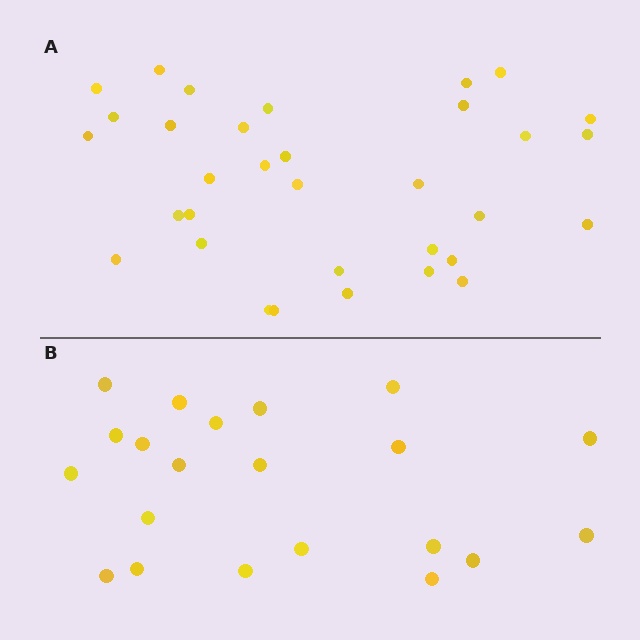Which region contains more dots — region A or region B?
Region A (the top region) has more dots.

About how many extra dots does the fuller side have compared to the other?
Region A has roughly 12 or so more dots than region B.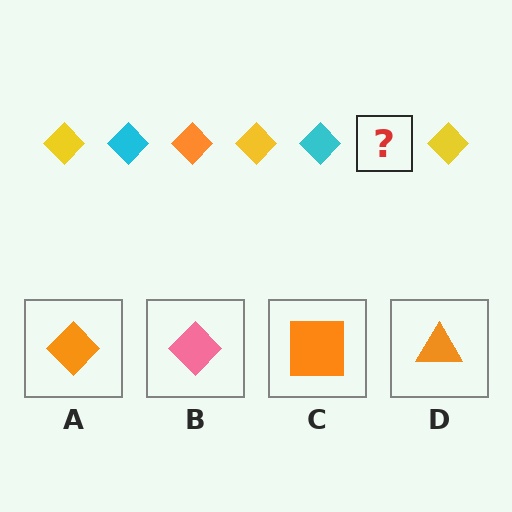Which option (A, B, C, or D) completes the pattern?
A.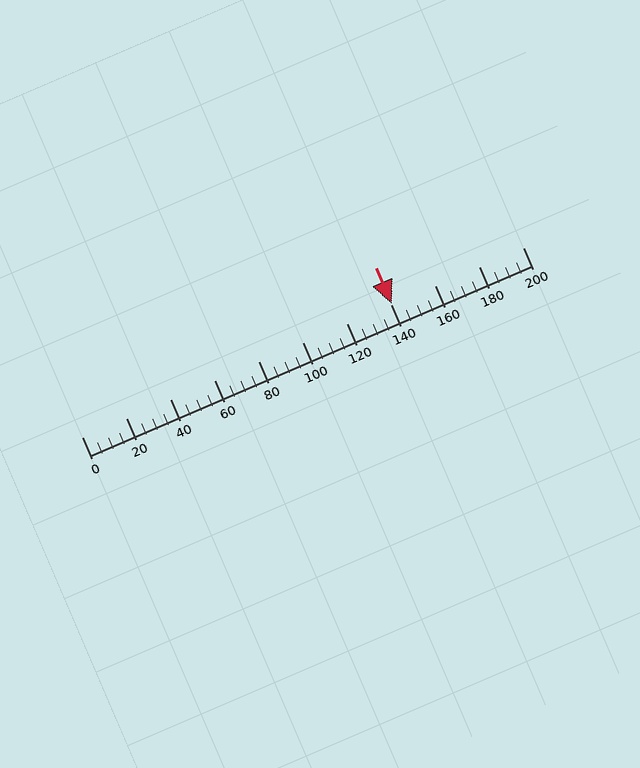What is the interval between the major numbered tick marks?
The major tick marks are spaced 20 units apart.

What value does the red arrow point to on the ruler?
The red arrow points to approximately 141.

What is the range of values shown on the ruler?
The ruler shows values from 0 to 200.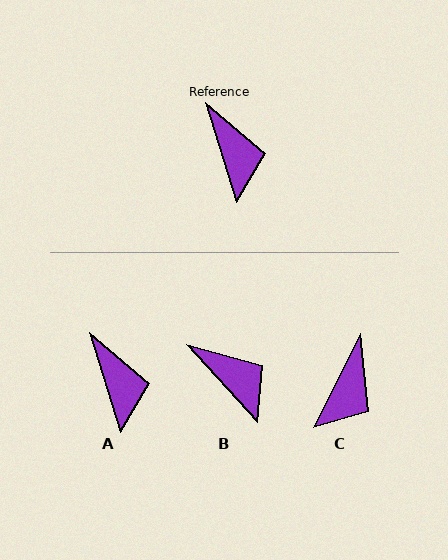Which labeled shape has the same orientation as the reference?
A.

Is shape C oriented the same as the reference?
No, it is off by about 44 degrees.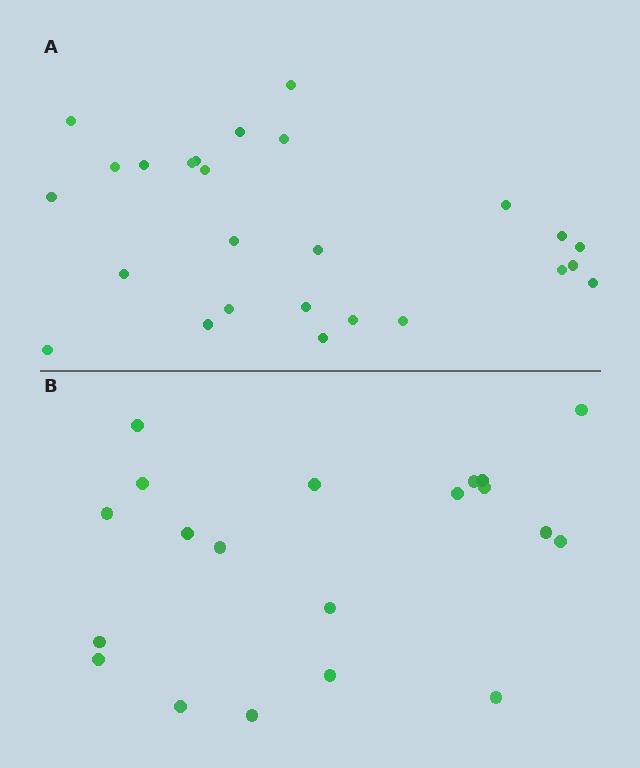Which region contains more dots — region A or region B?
Region A (the top region) has more dots.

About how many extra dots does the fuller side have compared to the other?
Region A has about 6 more dots than region B.